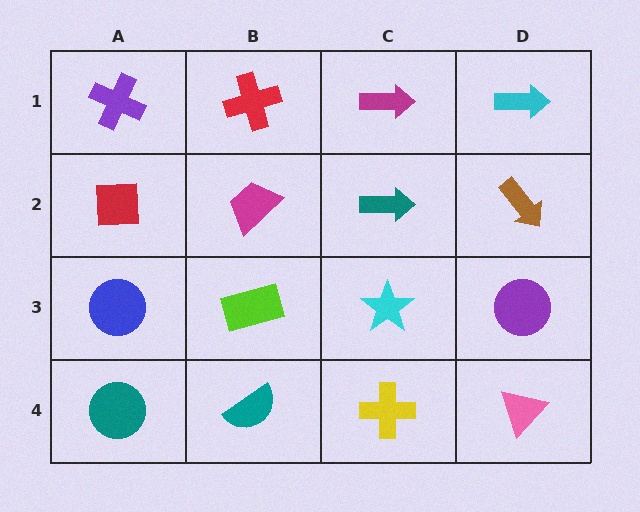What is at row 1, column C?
A magenta arrow.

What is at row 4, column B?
A teal semicircle.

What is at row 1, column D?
A cyan arrow.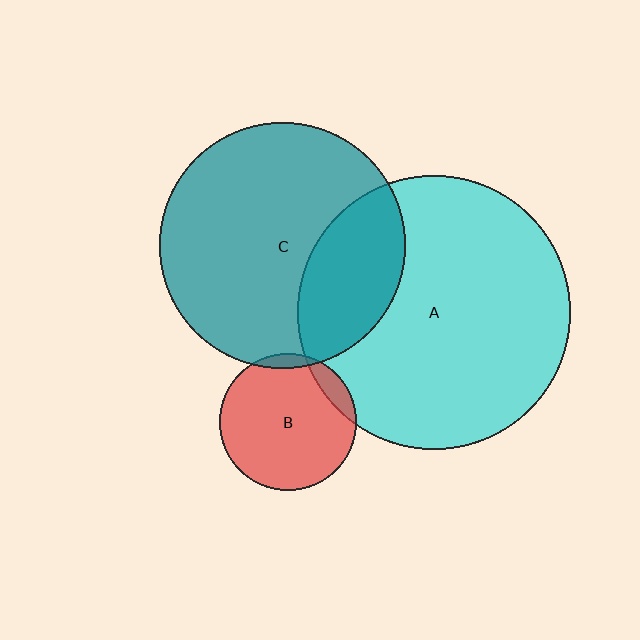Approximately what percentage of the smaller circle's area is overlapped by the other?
Approximately 30%.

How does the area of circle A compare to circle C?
Approximately 1.2 times.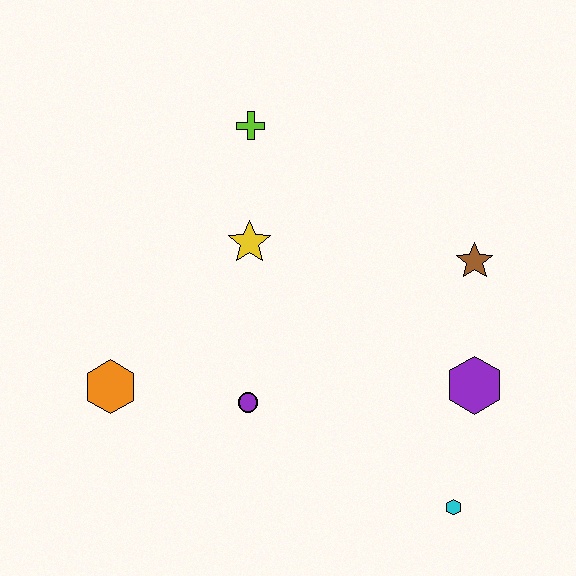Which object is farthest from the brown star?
The orange hexagon is farthest from the brown star.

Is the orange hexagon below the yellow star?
Yes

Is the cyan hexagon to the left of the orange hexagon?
No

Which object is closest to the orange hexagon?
The purple circle is closest to the orange hexagon.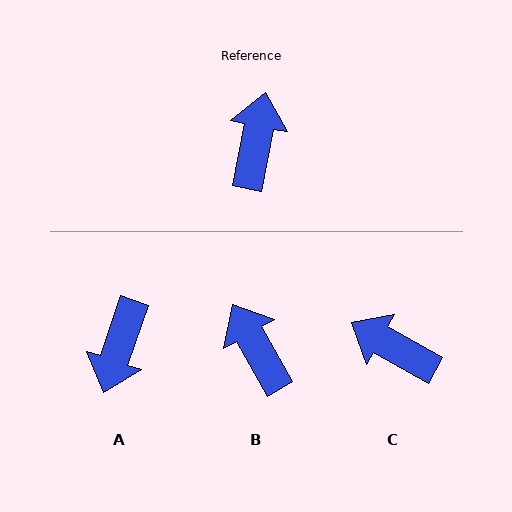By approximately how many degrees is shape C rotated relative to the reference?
Approximately 71 degrees counter-clockwise.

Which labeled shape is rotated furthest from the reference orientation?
A, about 172 degrees away.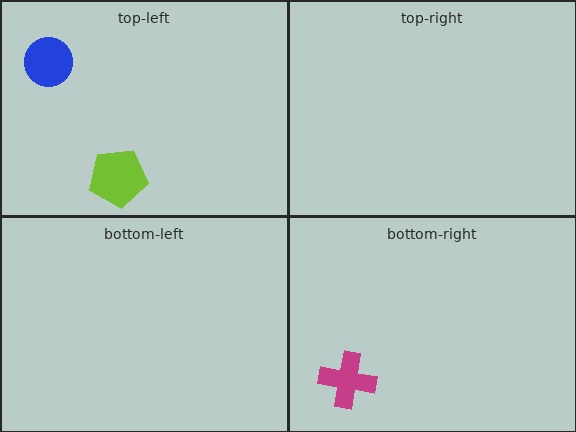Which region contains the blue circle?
The top-left region.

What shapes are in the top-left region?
The lime pentagon, the blue circle.